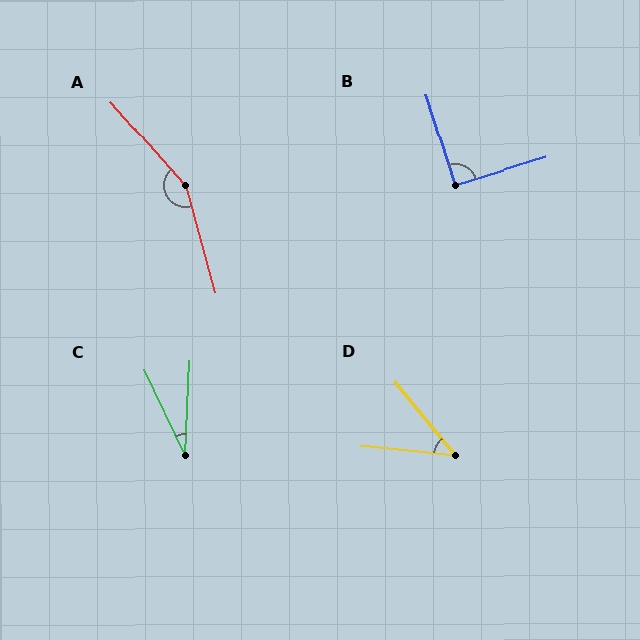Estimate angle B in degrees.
Approximately 91 degrees.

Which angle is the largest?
A, at approximately 154 degrees.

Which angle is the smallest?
C, at approximately 28 degrees.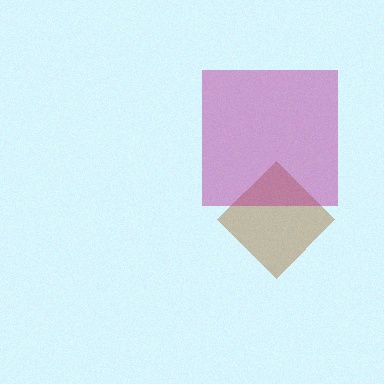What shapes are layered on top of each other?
The layered shapes are: a brown diamond, a magenta square.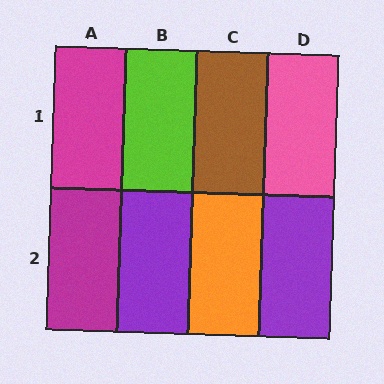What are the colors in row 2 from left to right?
Magenta, purple, orange, purple.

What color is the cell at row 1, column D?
Pink.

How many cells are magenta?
2 cells are magenta.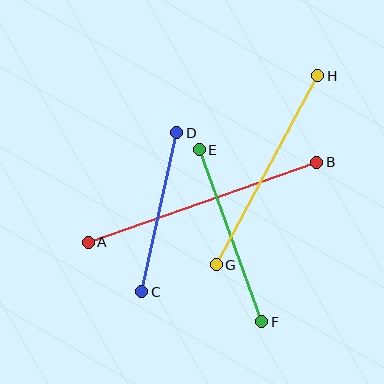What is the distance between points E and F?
The distance is approximately 183 pixels.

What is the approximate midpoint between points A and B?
The midpoint is at approximately (202, 202) pixels.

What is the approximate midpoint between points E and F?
The midpoint is at approximately (231, 236) pixels.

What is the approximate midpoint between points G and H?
The midpoint is at approximately (267, 170) pixels.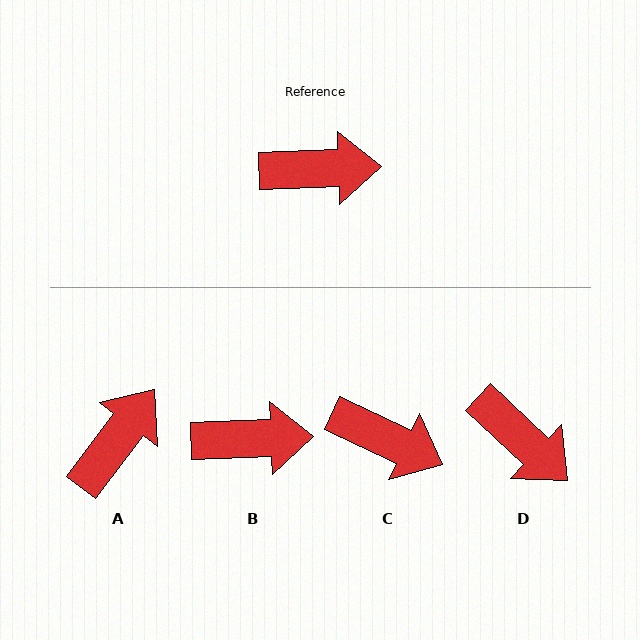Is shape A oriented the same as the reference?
No, it is off by about 51 degrees.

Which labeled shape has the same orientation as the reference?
B.